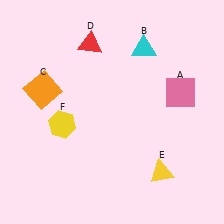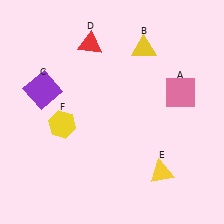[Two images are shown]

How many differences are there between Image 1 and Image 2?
There are 2 differences between the two images.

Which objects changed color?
B changed from cyan to yellow. C changed from orange to purple.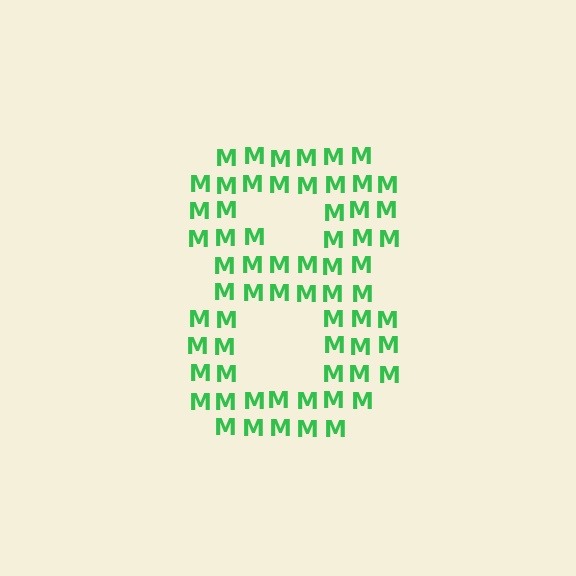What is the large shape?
The large shape is the digit 8.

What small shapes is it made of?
It is made of small letter M's.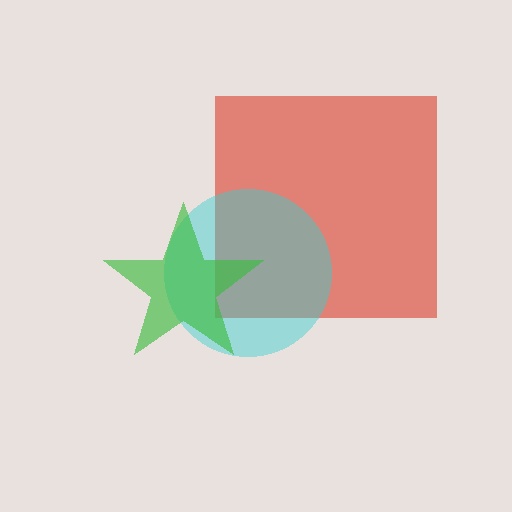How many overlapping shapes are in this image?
There are 3 overlapping shapes in the image.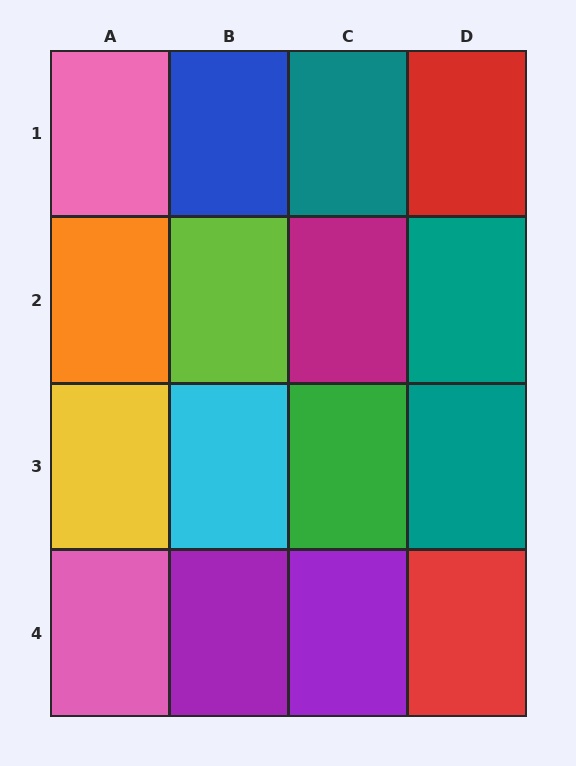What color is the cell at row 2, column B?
Lime.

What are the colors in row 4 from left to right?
Pink, purple, purple, red.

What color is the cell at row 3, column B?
Cyan.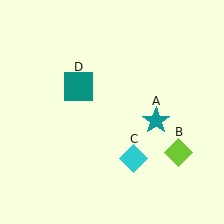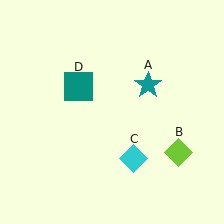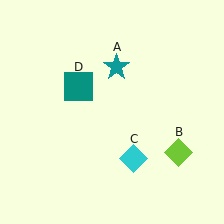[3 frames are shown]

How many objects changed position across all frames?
1 object changed position: teal star (object A).